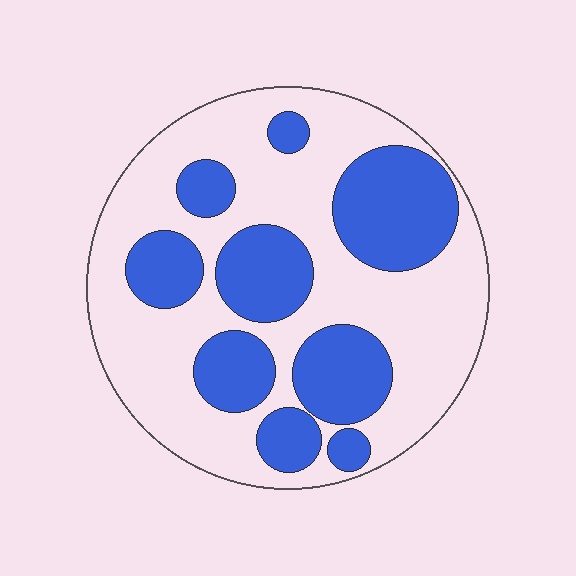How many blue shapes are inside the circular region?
9.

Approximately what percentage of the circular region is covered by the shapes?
Approximately 35%.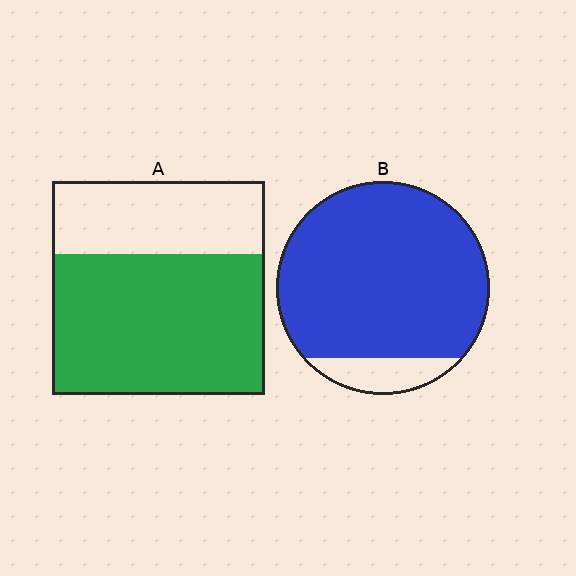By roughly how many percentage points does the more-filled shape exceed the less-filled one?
By roughly 25 percentage points (B over A).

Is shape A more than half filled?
Yes.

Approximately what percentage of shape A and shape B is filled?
A is approximately 65% and B is approximately 90%.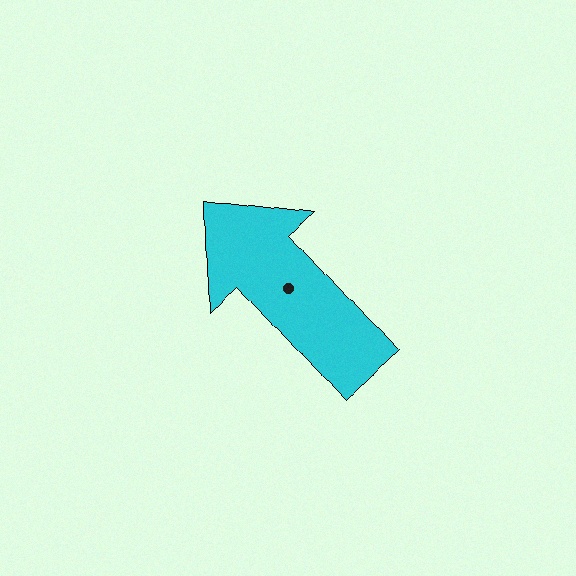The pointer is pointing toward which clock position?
Roughly 11 o'clock.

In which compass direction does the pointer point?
Northwest.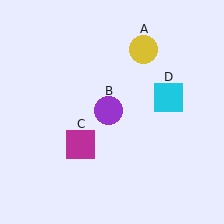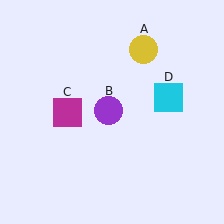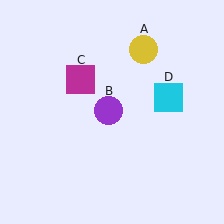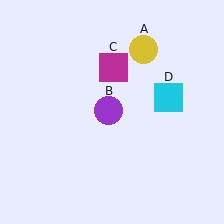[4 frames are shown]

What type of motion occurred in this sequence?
The magenta square (object C) rotated clockwise around the center of the scene.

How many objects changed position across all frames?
1 object changed position: magenta square (object C).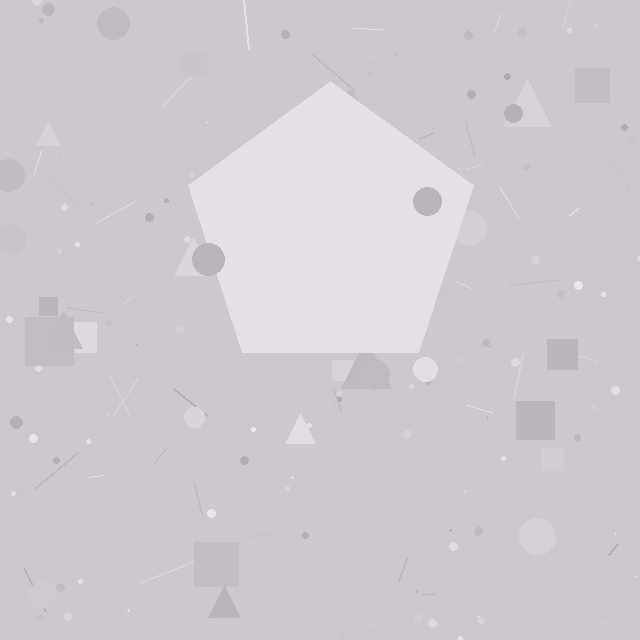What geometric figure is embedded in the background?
A pentagon is embedded in the background.